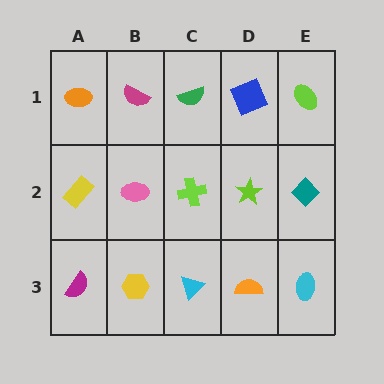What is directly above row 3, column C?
A lime cross.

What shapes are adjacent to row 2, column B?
A magenta semicircle (row 1, column B), a yellow hexagon (row 3, column B), a yellow rectangle (row 2, column A), a lime cross (row 2, column C).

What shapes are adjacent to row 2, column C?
A green semicircle (row 1, column C), a cyan triangle (row 3, column C), a pink ellipse (row 2, column B), a lime star (row 2, column D).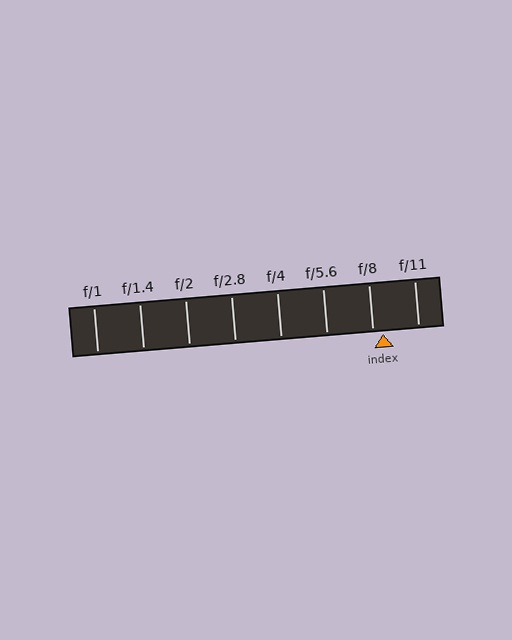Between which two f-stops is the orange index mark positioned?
The index mark is between f/8 and f/11.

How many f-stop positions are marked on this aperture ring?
There are 8 f-stop positions marked.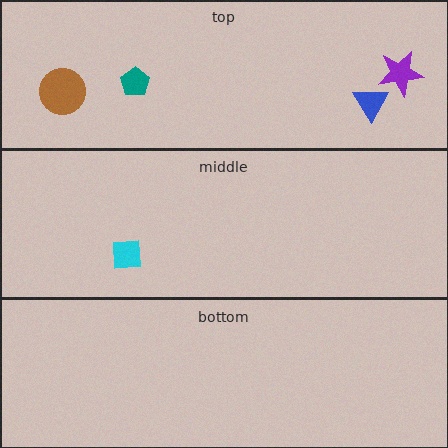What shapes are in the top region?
The blue triangle, the teal pentagon, the purple star, the brown circle.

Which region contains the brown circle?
The top region.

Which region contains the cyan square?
The middle region.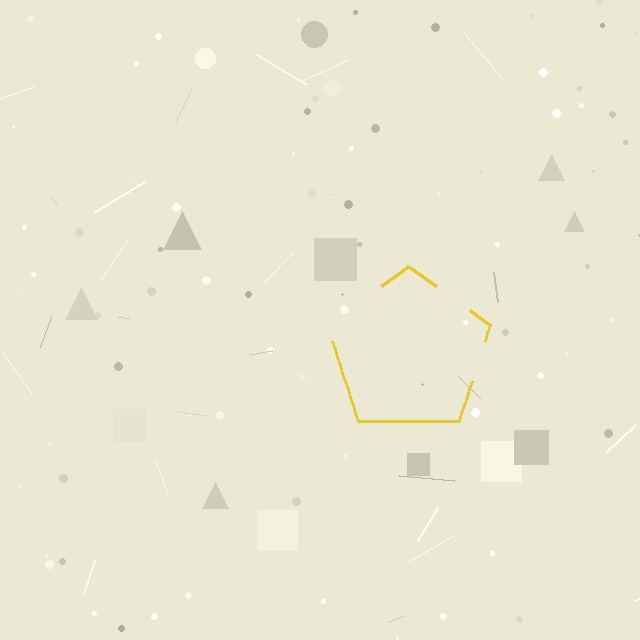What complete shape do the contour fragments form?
The contour fragments form a pentagon.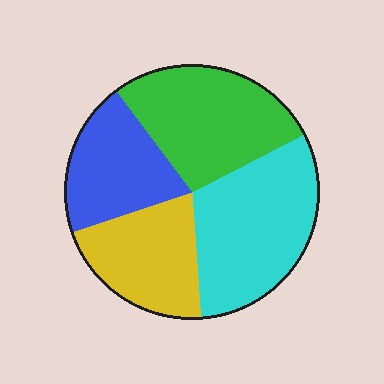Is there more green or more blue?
Green.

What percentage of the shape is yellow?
Yellow covers around 20% of the shape.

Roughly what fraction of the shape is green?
Green covers around 30% of the shape.